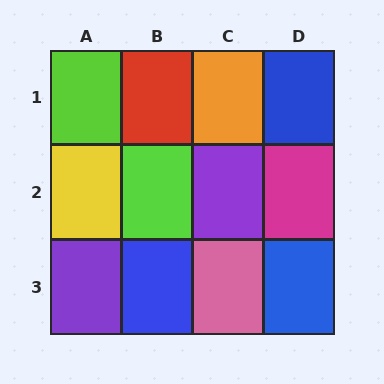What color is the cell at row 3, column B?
Blue.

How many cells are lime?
2 cells are lime.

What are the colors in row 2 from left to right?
Yellow, lime, purple, magenta.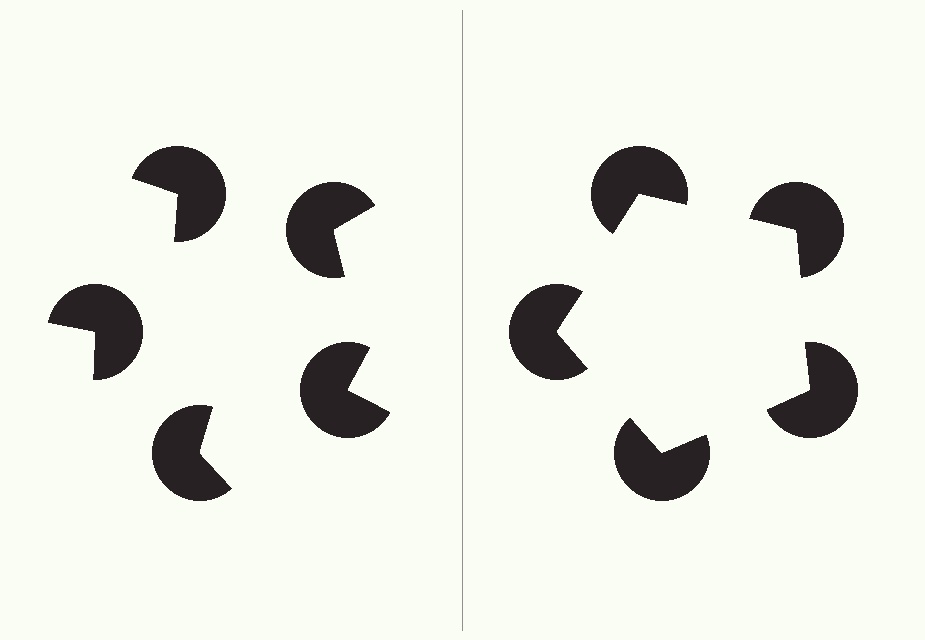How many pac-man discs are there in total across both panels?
10 — 5 on each side.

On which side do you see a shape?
An illusory pentagon appears on the right side. On the left side the wedge cuts are rotated, so no coherent shape forms.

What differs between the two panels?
The pac-man discs are positioned identically on both sides; only the wedge orientations differ. On the right they align to a pentagon; on the left they are misaligned.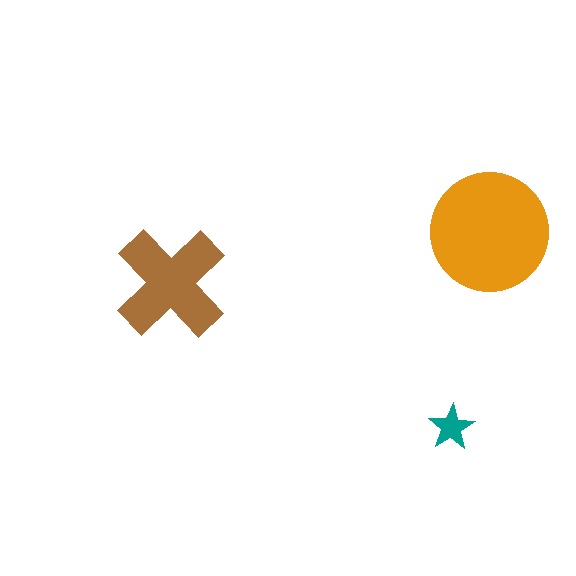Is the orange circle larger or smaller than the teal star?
Larger.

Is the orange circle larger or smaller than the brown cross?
Larger.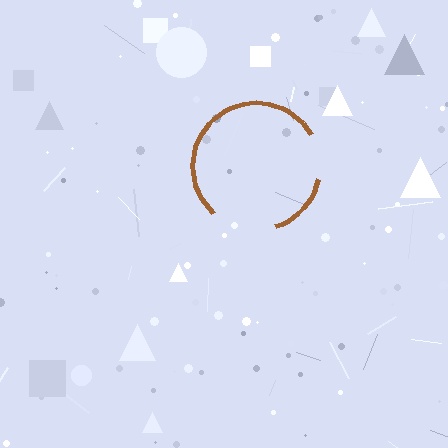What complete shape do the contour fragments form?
The contour fragments form a circle.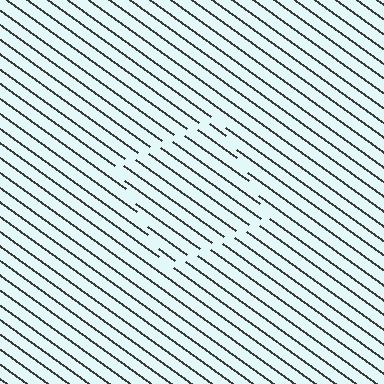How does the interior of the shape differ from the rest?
The interior of the shape contains the same grating, shifted by half a period — the contour is defined by the phase discontinuity where line-ends from the inner and outer gratings abut.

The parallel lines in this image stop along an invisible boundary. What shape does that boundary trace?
An illusory square. The interior of the shape contains the same grating, shifted by half a period — the contour is defined by the phase discontinuity where line-ends from the inner and outer gratings abut.